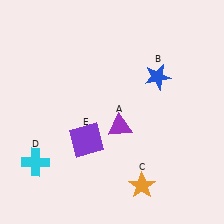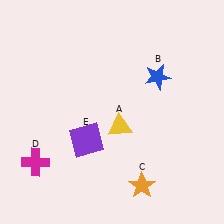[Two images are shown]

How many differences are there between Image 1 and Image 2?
There are 2 differences between the two images.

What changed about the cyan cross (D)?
In Image 1, D is cyan. In Image 2, it changed to magenta.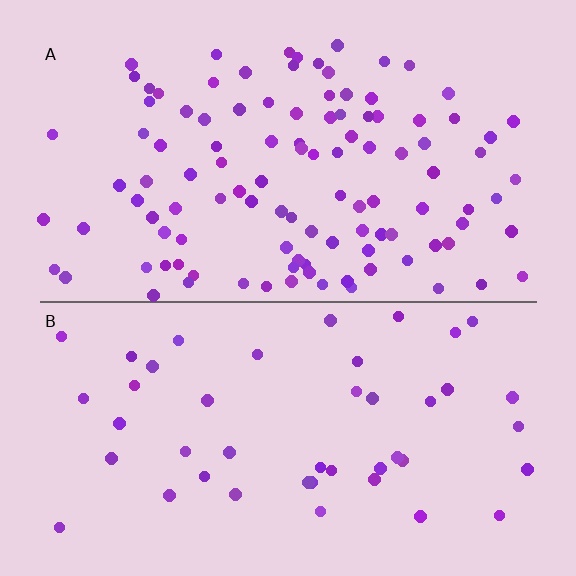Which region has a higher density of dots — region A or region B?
A (the top).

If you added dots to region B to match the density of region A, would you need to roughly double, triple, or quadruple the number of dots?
Approximately double.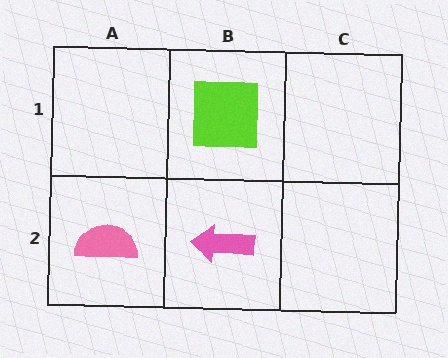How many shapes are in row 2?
2 shapes.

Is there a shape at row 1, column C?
No, that cell is empty.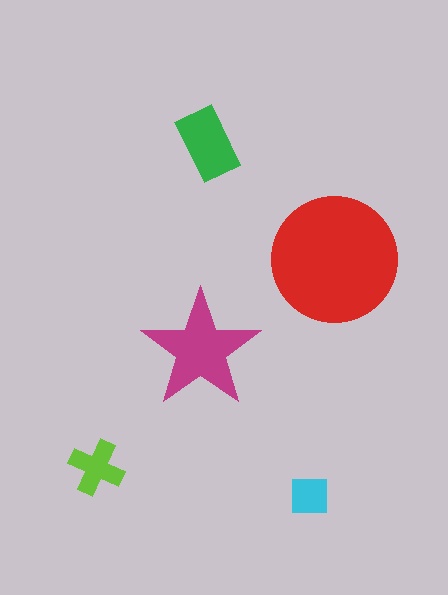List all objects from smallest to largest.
The cyan square, the lime cross, the green rectangle, the magenta star, the red circle.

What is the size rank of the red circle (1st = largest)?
1st.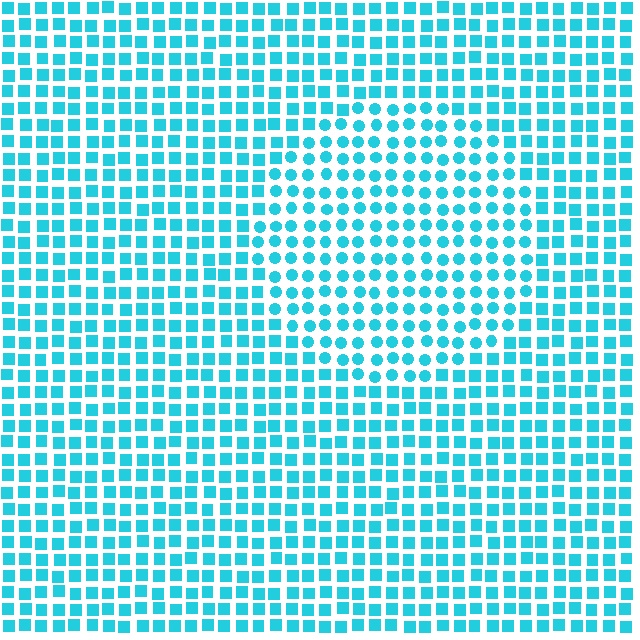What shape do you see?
I see a circle.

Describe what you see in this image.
The image is filled with small cyan elements arranged in a uniform grid. A circle-shaped region contains circles, while the surrounding area contains squares. The boundary is defined purely by the change in element shape.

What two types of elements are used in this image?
The image uses circles inside the circle region and squares outside it.